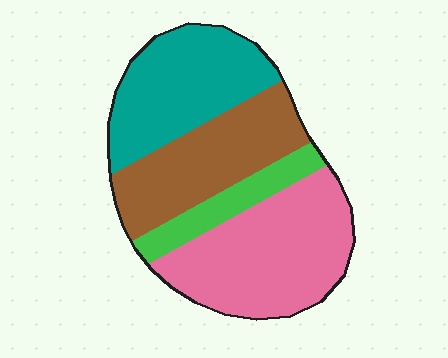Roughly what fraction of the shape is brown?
Brown takes up about one quarter (1/4) of the shape.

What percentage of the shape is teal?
Teal takes up about one quarter (1/4) of the shape.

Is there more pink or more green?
Pink.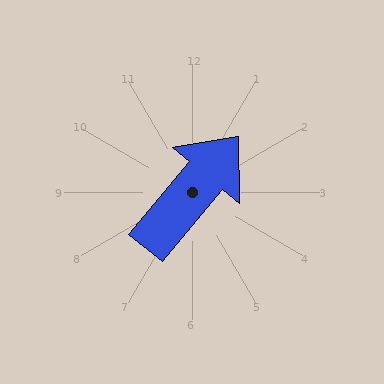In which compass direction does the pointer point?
Northeast.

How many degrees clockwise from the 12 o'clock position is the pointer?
Approximately 40 degrees.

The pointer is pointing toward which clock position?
Roughly 1 o'clock.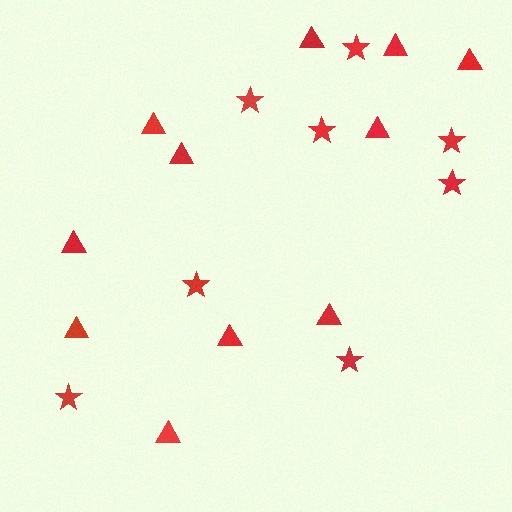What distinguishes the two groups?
There are 2 groups: one group of triangles (11) and one group of stars (8).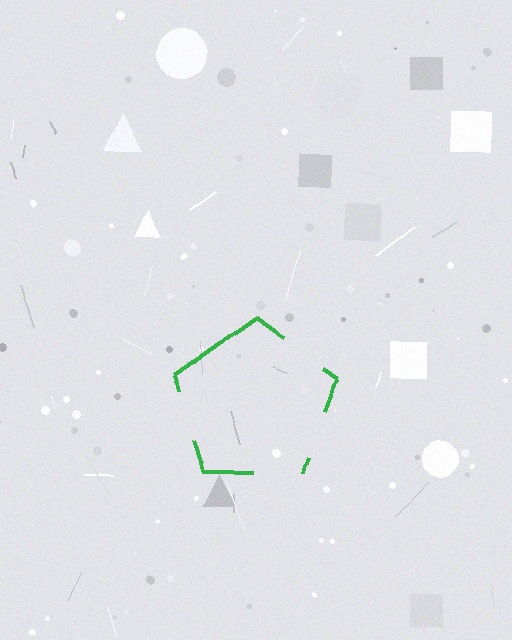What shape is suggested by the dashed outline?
The dashed outline suggests a pentagon.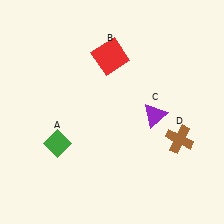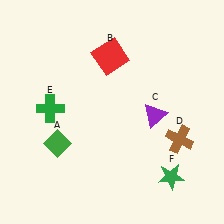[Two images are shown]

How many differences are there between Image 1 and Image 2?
There are 2 differences between the two images.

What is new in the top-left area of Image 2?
A green cross (E) was added in the top-left area of Image 2.